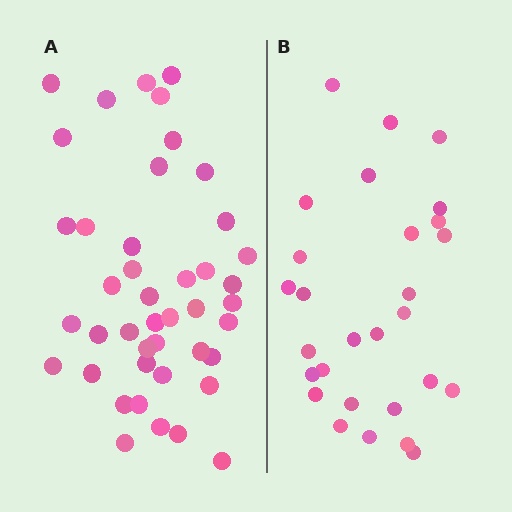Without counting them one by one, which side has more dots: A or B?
Region A (the left region) has more dots.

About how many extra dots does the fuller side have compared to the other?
Region A has approximately 15 more dots than region B.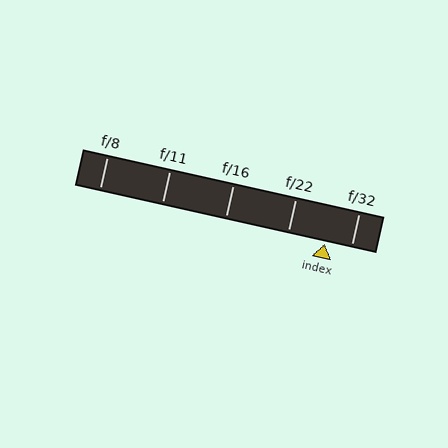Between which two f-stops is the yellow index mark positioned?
The index mark is between f/22 and f/32.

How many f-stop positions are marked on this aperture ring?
There are 5 f-stop positions marked.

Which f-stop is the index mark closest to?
The index mark is closest to f/32.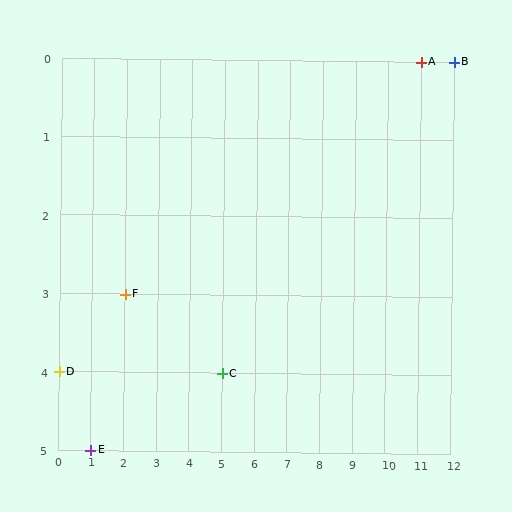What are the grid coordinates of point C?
Point C is at grid coordinates (5, 4).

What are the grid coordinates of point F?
Point F is at grid coordinates (2, 3).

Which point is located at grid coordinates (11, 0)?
Point A is at (11, 0).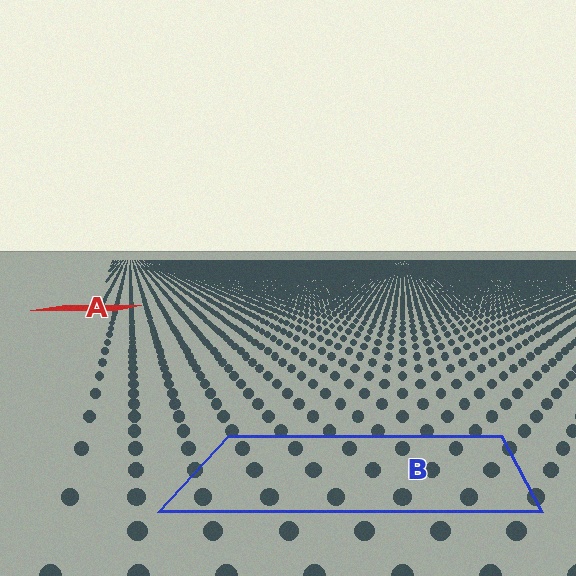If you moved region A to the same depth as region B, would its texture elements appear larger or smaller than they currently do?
They would appear larger. At a closer depth, the same texture elements are projected at a bigger on-screen size.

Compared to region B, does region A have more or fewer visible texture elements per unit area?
Region A has more texture elements per unit area — they are packed more densely because it is farther away.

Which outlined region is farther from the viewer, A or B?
Region A is farther from the viewer — the texture elements inside it appear smaller and more densely packed.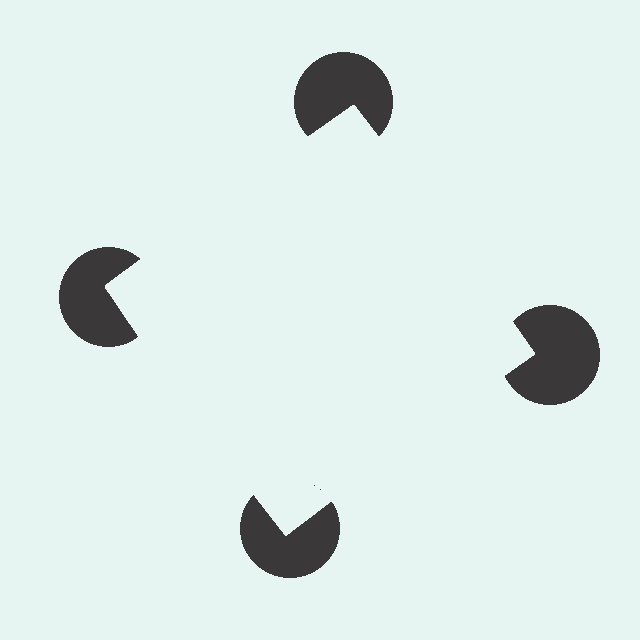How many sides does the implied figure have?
4 sides.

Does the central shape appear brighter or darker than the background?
It typically appears slightly brighter than the background, even though no actual brightness change is drawn.